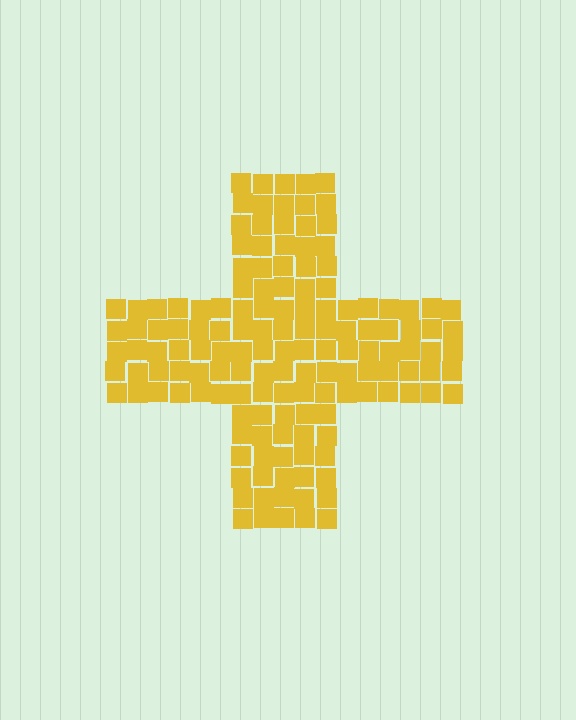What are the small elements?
The small elements are squares.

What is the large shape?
The large shape is a cross.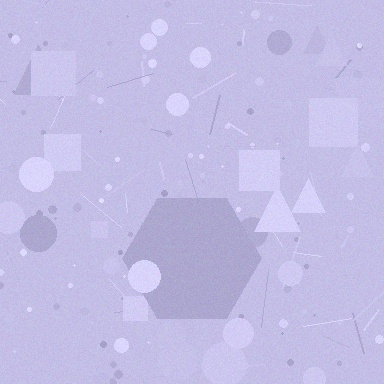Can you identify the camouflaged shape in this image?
The camouflaged shape is a hexagon.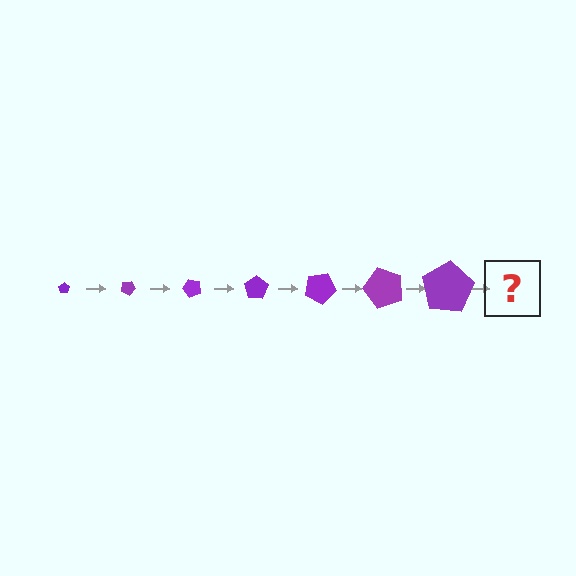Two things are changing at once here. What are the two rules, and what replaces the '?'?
The two rules are that the pentagon grows larger each step and it rotates 25 degrees each step. The '?' should be a pentagon, larger than the previous one and rotated 175 degrees from the start.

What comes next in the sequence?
The next element should be a pentagon, larger than the previous one and rotated 175 degrees from the start.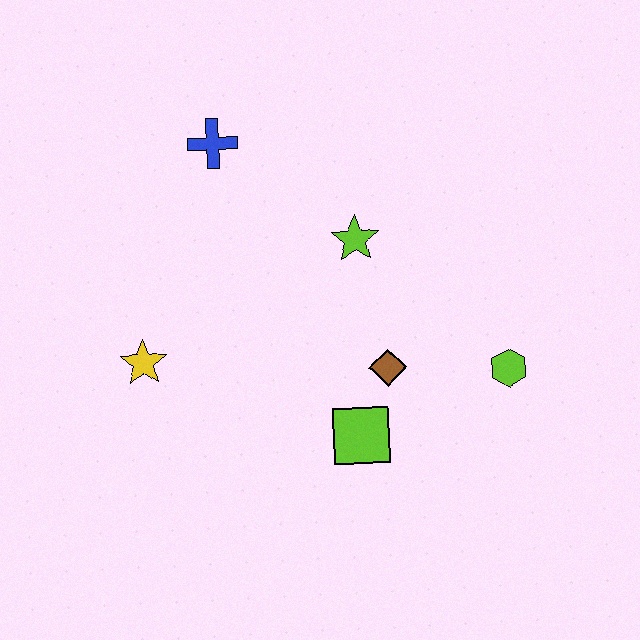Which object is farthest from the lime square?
The blue cross is farthest from the lime square.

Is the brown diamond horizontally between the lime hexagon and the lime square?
Yes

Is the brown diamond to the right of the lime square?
Yes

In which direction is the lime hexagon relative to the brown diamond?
The lime hexagon is to the right of the brown diamond.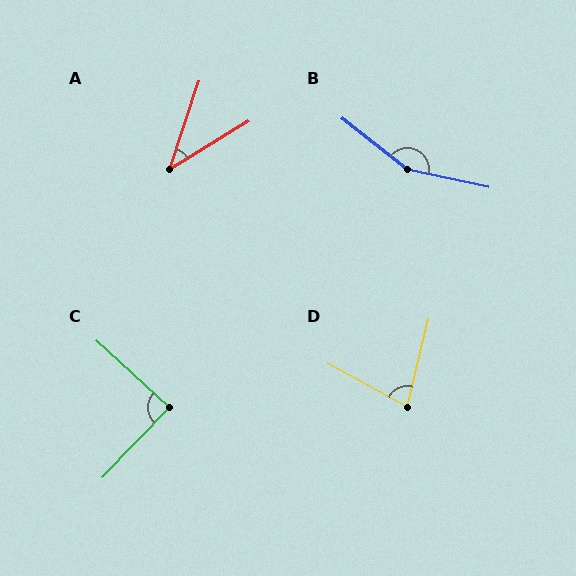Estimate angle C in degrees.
Approximately 89 degrees.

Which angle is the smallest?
A, at approximately 40 degrees.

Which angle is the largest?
B, at approximately 154 degrees.